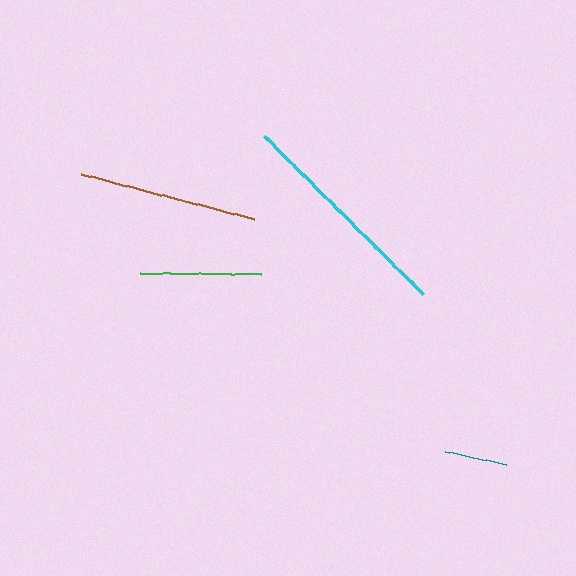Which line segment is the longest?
The cyan line is the longest at approximately 225 pixels.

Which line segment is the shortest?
The teal line is the shortest at approximately 63 pixels.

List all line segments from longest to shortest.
From longest to shortest: cyan, brown, green, teal.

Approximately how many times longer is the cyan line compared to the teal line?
The cyan line is approximately 3.6 times the length of the teal line.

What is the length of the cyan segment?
The cyan segment is approximately 225 pixels long.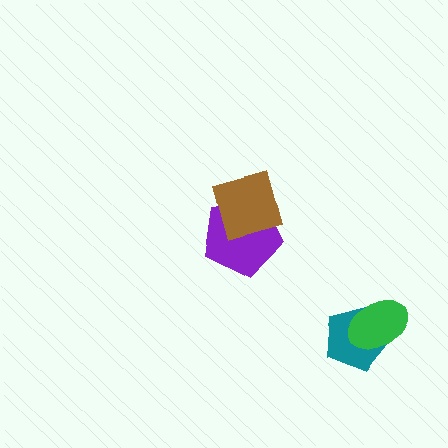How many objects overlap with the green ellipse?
1 object overlaps with the green ellipse.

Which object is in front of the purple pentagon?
The brown diamond is in front of the purple pentagon.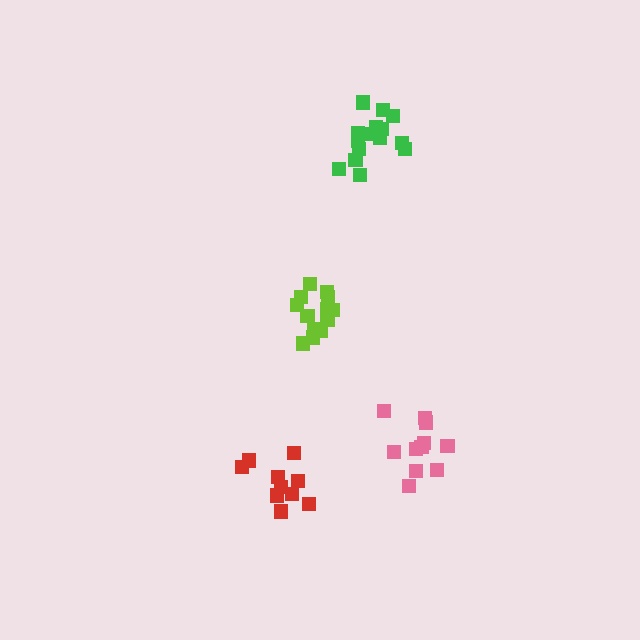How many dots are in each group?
Group 1: 16 dots, Group 2: 10 dots, Group 3: 14 dots, Group 4: 11 dots (51 total).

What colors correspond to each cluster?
The clusters are colored: green, red, lime, pink.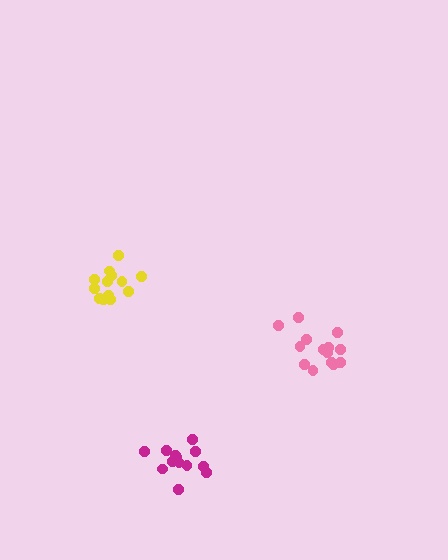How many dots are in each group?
Group 1: 14 dots, Group 2: 13 dots, Group 3: 13 dots (40 total).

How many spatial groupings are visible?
There are 3 spatial groupings.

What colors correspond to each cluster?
The clusters are colored: pink, magenta, yellow.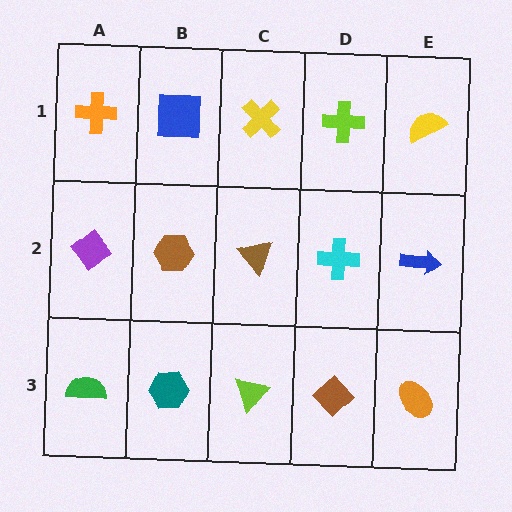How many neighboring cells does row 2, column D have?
4.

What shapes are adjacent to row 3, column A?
A purple diamond (row 2, column A), a teal hexagon (row 3, column B).